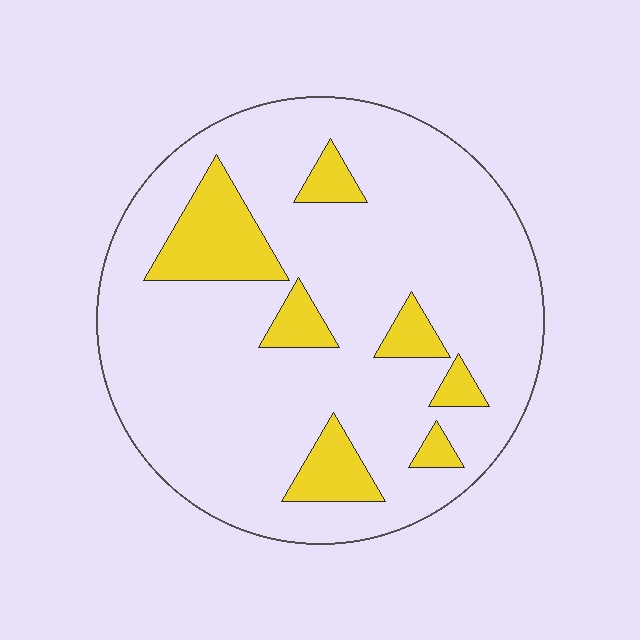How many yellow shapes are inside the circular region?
7.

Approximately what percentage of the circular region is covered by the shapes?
Approximately 15%.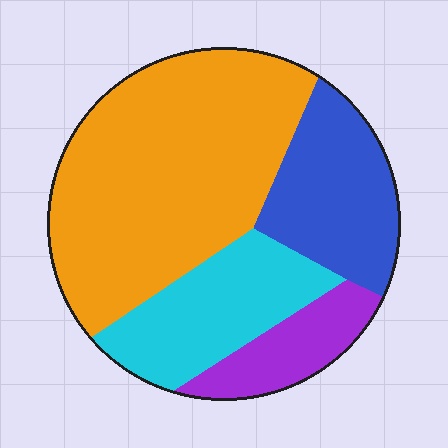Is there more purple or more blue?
Blue.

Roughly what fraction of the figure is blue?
Blue takes up about one fifth (1/5) of the figure.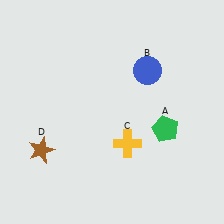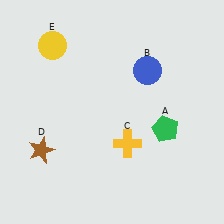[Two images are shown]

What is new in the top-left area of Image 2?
A yellow circle (E) was added in the top-left area of Image 2.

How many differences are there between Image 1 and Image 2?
There is 1 difference between the two images.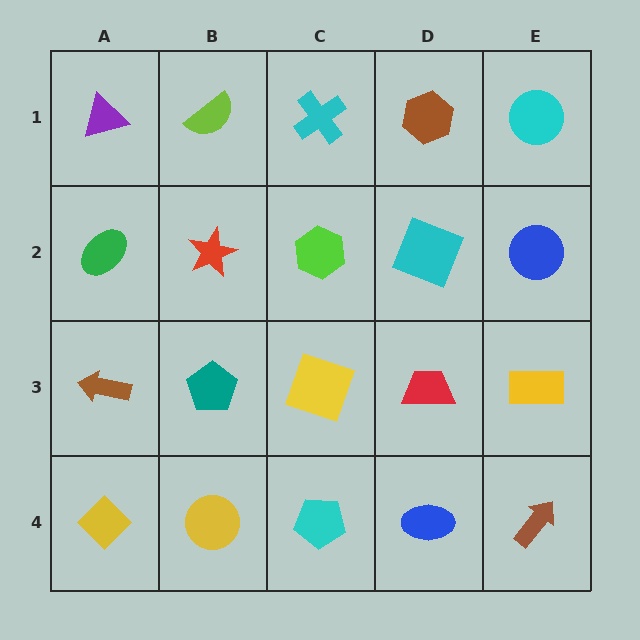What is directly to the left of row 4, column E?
A blue ellipse.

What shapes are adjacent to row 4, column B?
A teal pentagon (row 3, column B), a yellow diamond (row 4, column A), a cyan pentagon (row 4, column C).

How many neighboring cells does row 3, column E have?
3.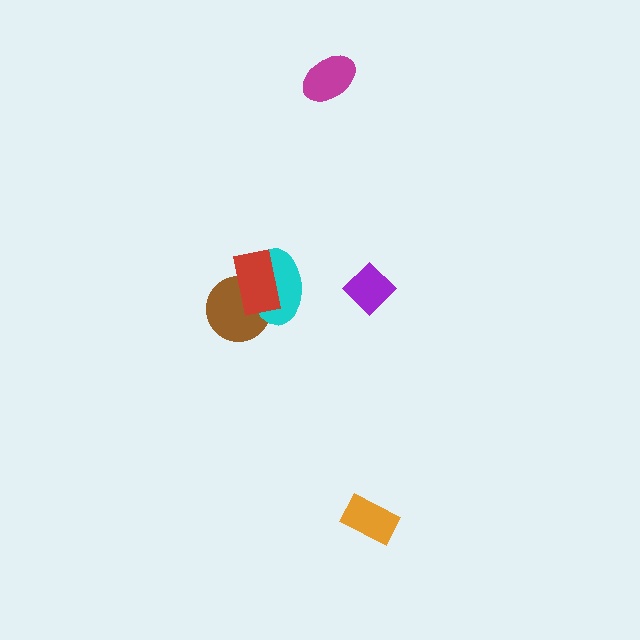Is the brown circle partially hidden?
Yes, it is partially covered by another shape.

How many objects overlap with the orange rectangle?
0 objects overlap with the orange rectangle.